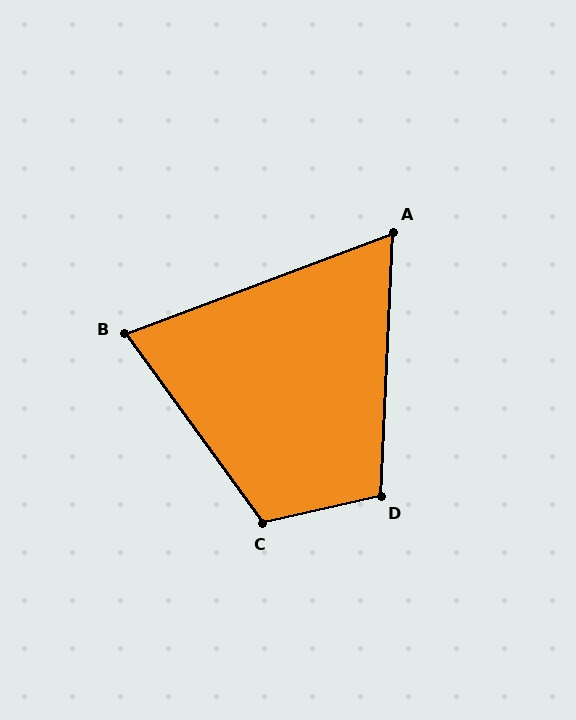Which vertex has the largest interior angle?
C, at approximately 113 degrees.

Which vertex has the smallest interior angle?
A, at approximately 67 degrees.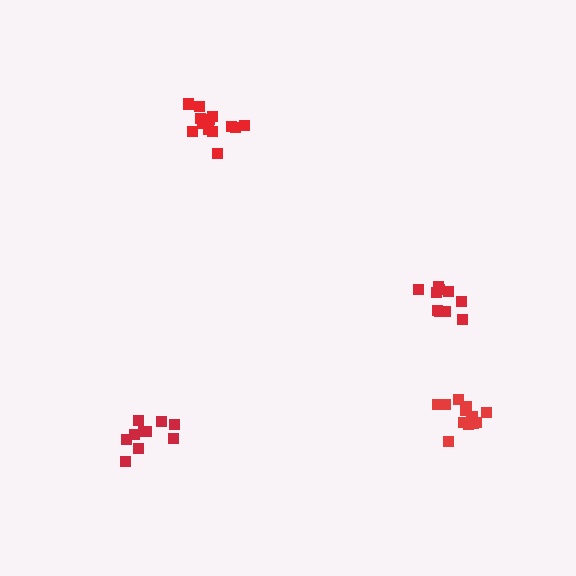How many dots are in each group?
Group 1: 16 dots, Group 2: 10 dots, Group 3: 12 dots, Group 4: 10 dots (48 total).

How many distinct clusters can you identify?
There are 4 distinct clusters.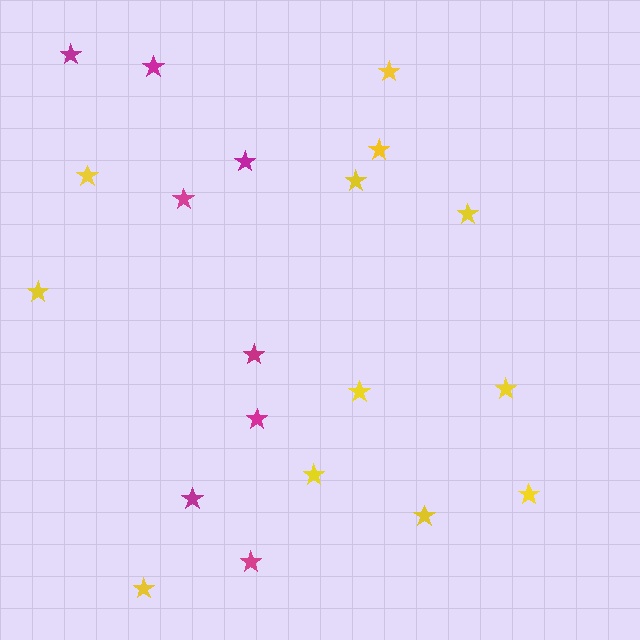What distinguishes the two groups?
There are 2 groups: one group of magenta stars (8) and one group of yellow stars (12).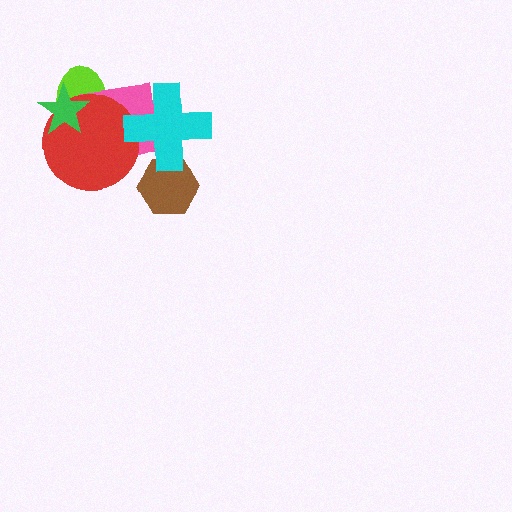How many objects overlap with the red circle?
4 objects overlap with the red circle.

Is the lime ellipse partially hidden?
Yes, it is partially covered by another shape.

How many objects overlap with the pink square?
4 objects overlap with the pink square.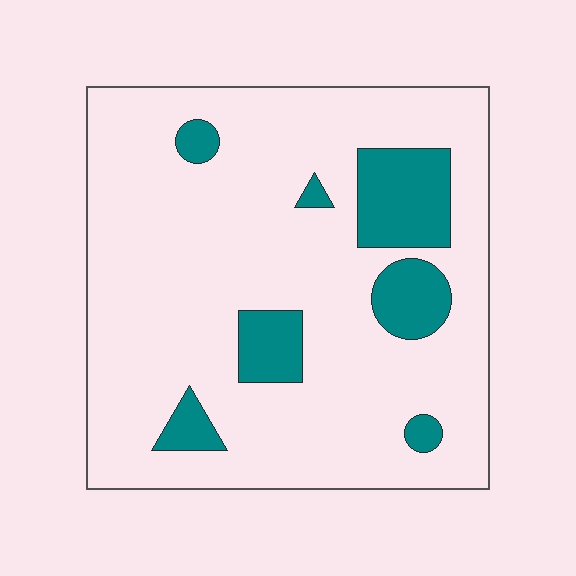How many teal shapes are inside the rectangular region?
7.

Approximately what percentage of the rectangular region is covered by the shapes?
Approximately 15%.